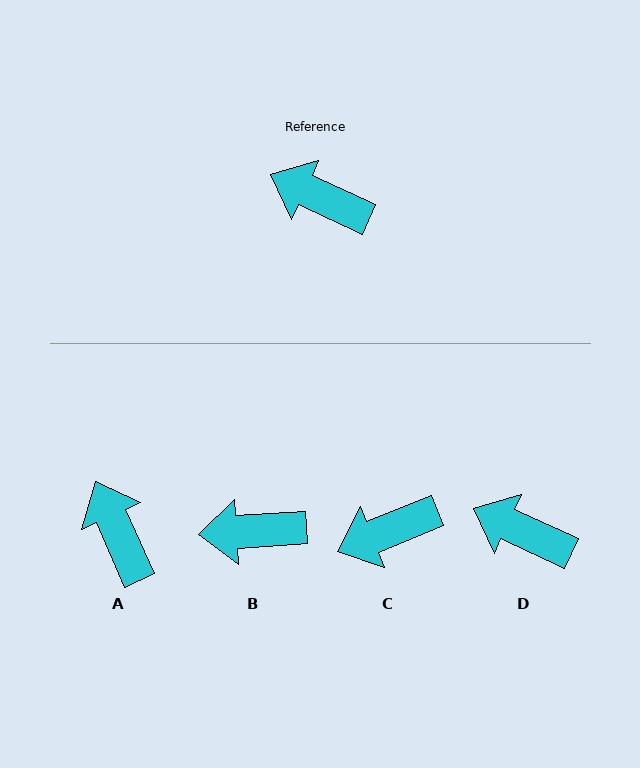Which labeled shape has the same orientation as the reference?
D.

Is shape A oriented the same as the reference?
No, it is off by about 41 degrees.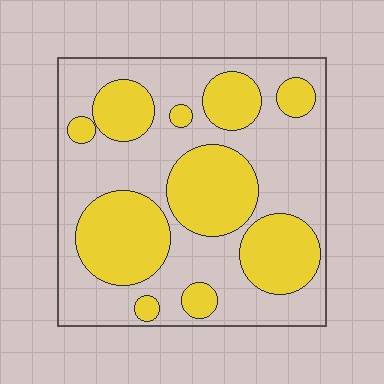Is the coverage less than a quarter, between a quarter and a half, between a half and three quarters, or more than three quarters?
Between a quarter and a half.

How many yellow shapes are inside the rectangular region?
10.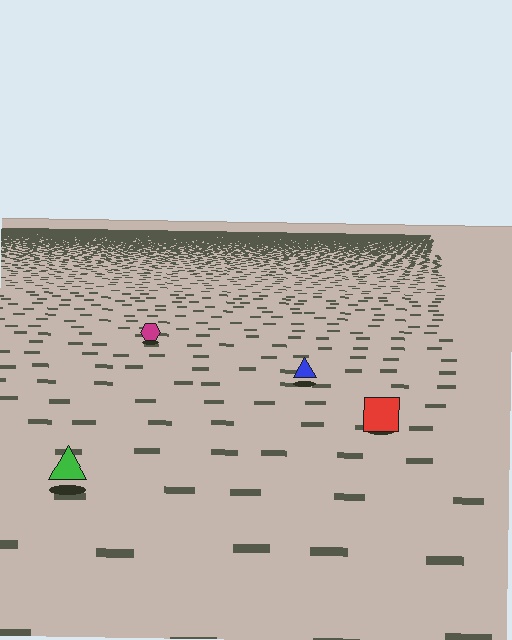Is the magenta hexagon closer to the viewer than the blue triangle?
No. The blue triangle is closer — you can tell from the texture gradient: the ground texture is coarser near it.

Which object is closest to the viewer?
The green triangle is closest. The texture marks near it are larger and more spread out.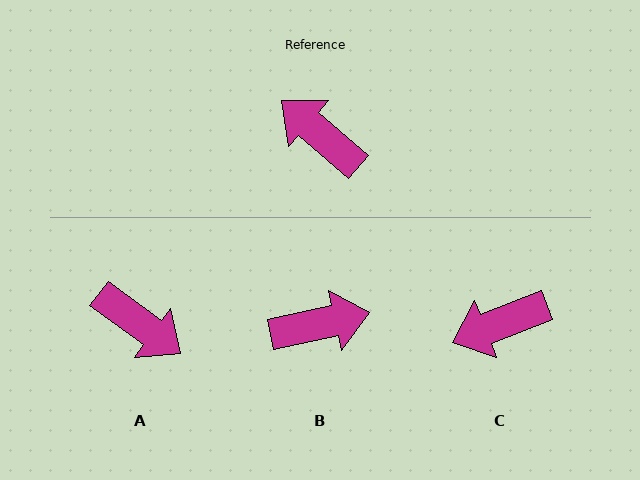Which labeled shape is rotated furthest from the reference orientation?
A, about 175 degrees away.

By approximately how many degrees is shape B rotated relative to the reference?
Approximately 127 degrees clockwise.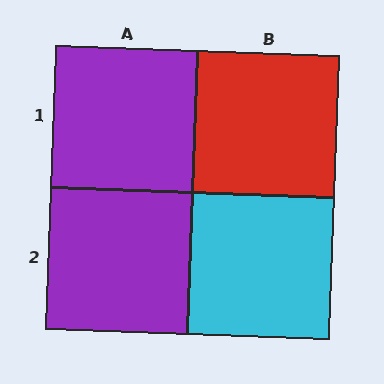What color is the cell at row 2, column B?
Cyan.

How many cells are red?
1 cell is red.